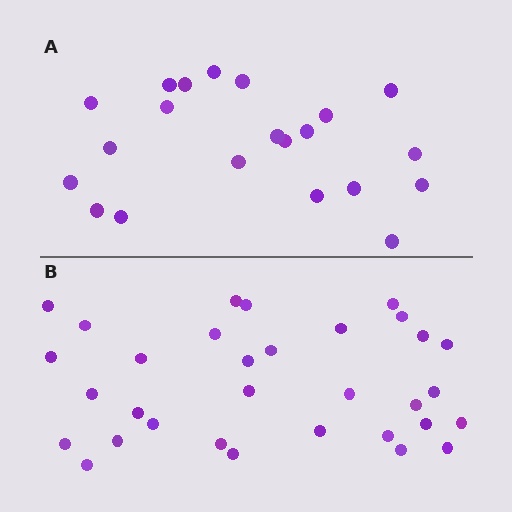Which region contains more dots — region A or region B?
Region B (the bottom region) has more dots.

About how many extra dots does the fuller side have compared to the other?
Region B has roughly 12 or so more dots than region A.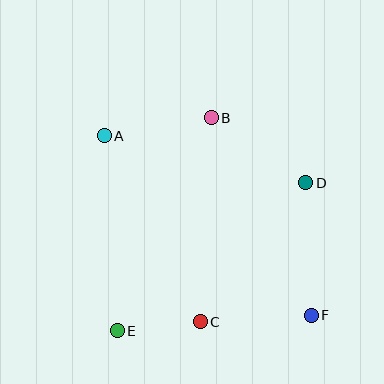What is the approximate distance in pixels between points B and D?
The distance between B and D is approximately 114 pixels.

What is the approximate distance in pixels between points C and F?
The distance between C and F is approximately 111 pixels.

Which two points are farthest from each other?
Points A and F are farthest from each other.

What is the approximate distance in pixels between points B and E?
The distance between B and E is approximately 233 pixels.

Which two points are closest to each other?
Points C and E are closest to each other.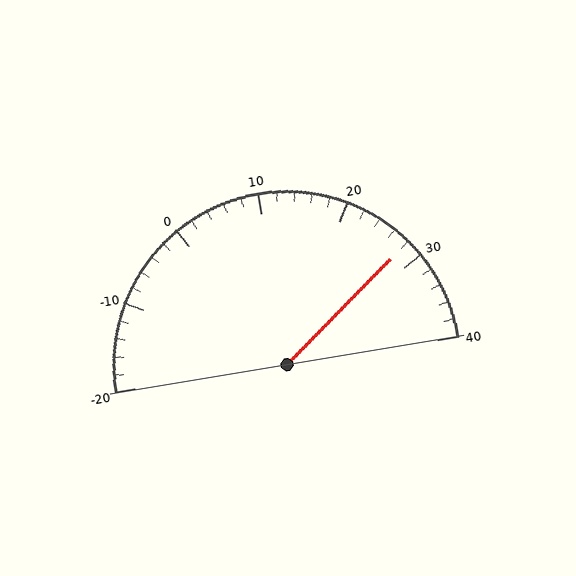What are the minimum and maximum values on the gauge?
The gauge ranges from -20 to 40.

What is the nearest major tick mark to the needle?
The nearest major tick mark is 30.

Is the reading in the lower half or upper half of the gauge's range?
The reading is in the upper half of the range (-20 to 40).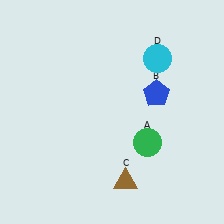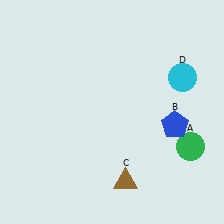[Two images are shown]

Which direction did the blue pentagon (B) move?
The blue pentagon (B) moved down.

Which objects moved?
The objects that moved are: the green circle (A), the blue pentagon (B), the cyan circle (D).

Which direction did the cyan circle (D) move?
The cyan circle (D) moved right.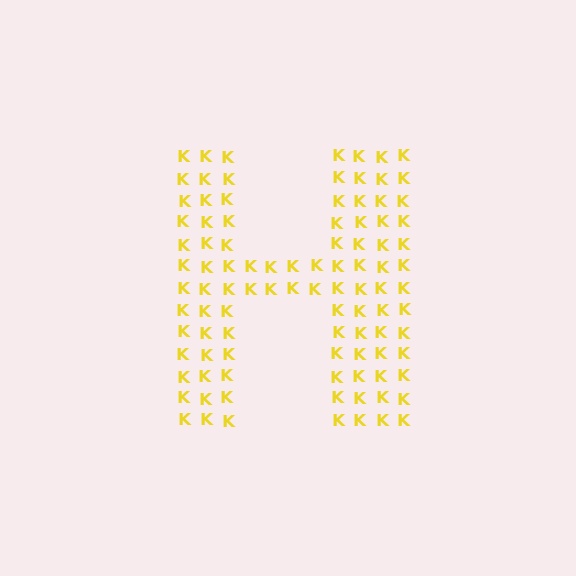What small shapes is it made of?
It is made of small letter K's.